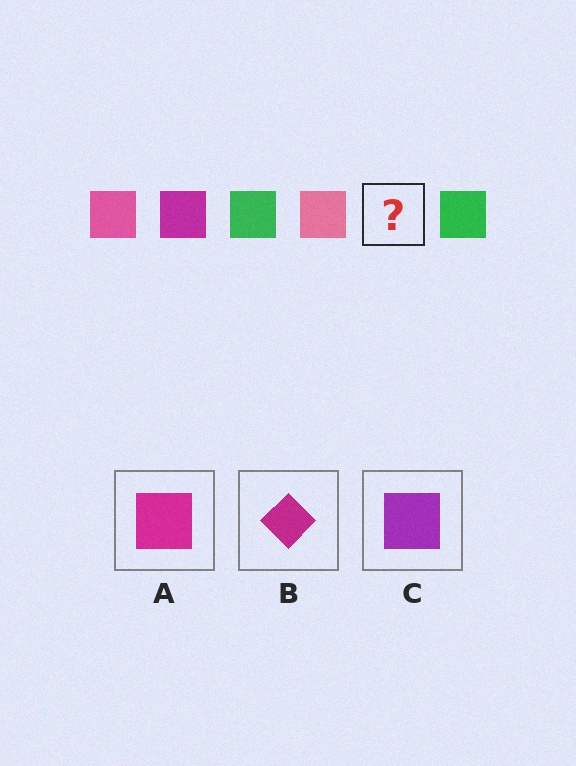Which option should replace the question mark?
Option A.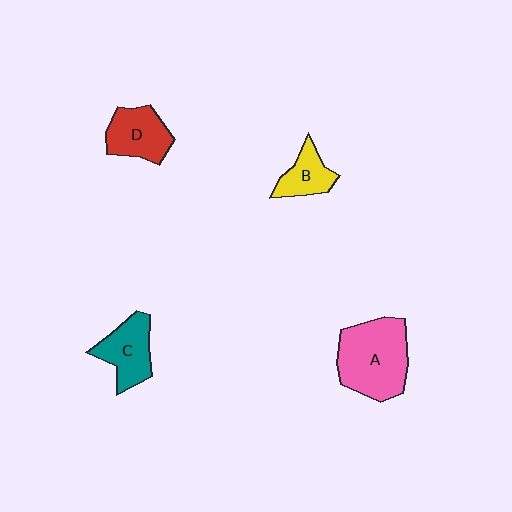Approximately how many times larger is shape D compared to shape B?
Approximately 1.4 times.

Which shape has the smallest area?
Shape B (yellow).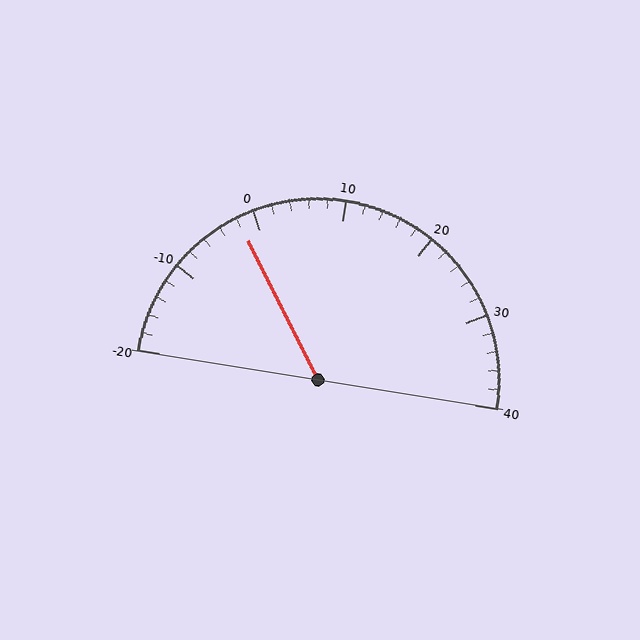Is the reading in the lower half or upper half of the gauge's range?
The reading is in the lower half of the range (-20 to 40).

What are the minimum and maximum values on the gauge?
The gauge ranges from -20 to 40.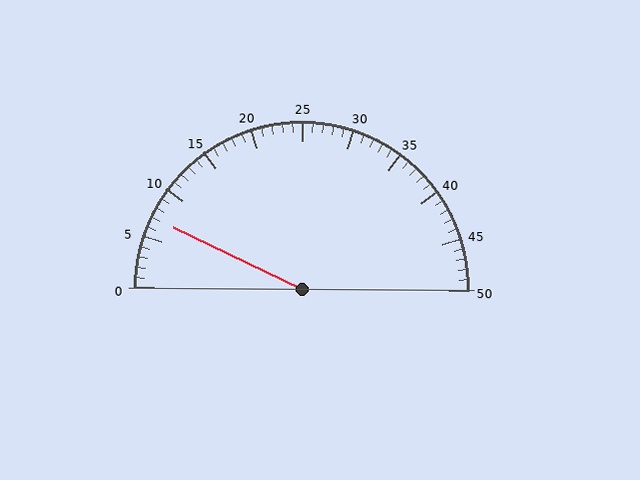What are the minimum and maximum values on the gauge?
The gauge ranges from 0 to 50.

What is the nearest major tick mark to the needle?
The nearest major tick mark is 5.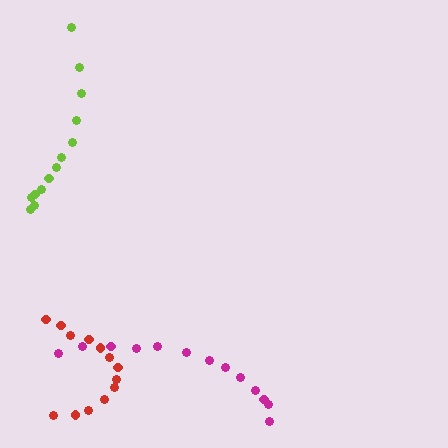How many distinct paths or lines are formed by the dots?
There are 3 distinct paths.